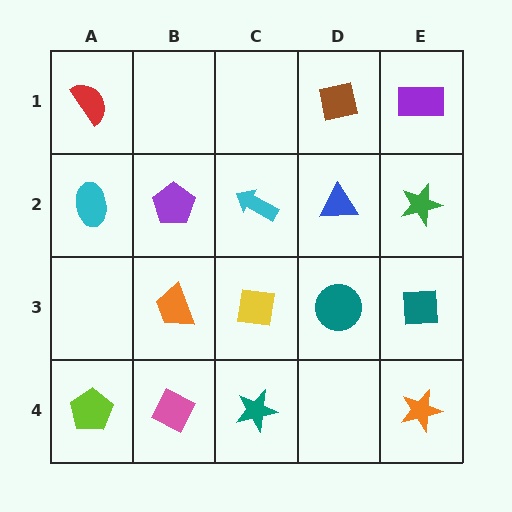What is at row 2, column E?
A green star.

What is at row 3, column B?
An orange trapezoid.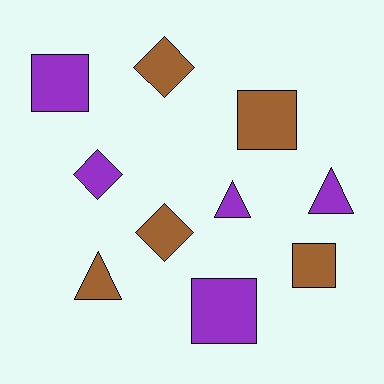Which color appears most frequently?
Brown, with 5 objects.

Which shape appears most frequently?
Square, with 4 objects.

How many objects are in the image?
There are 10 objects.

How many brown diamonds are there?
There are 2 brown diamonds.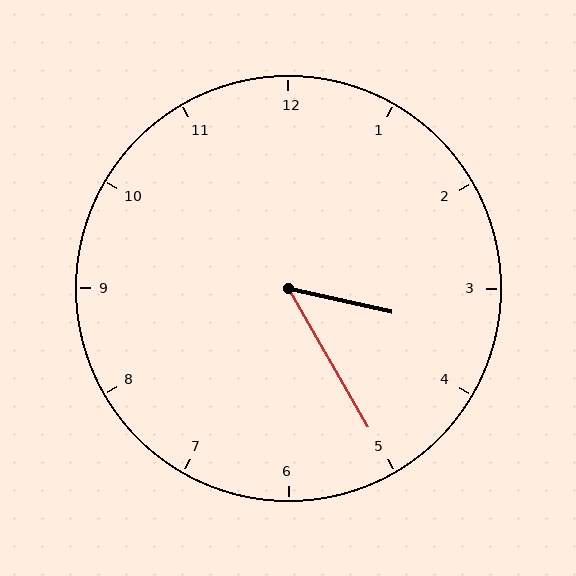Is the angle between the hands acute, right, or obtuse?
It is acute.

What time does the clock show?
3:25.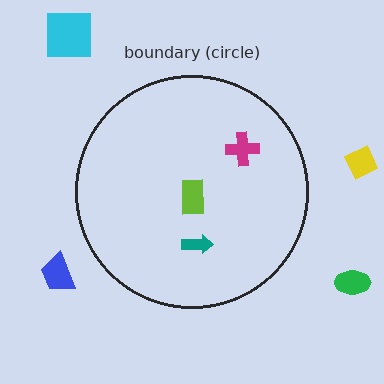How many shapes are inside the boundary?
3 inside, 4 outside.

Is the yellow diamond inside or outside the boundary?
Outside.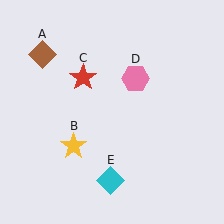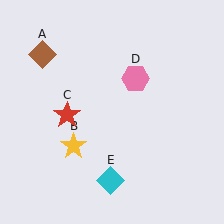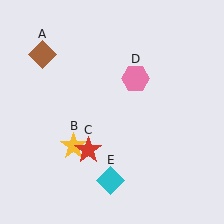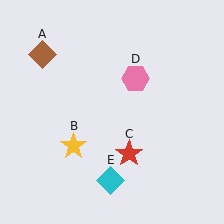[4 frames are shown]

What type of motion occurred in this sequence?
The red star (object C) rotated counterclockwise around the center of the scene.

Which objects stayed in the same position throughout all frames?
Brown diamond (object A) and yellow star (object B) and pink hexagon (object D) and cyan diamond (object E) remained stationary.